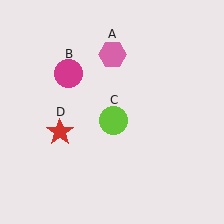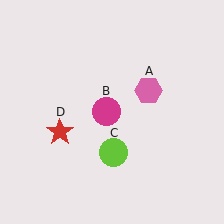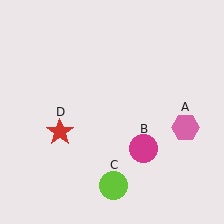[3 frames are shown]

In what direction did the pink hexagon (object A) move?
The pink hexagon (object A) moved down and to the right.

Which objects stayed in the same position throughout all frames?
Red star (object D) remained stationary.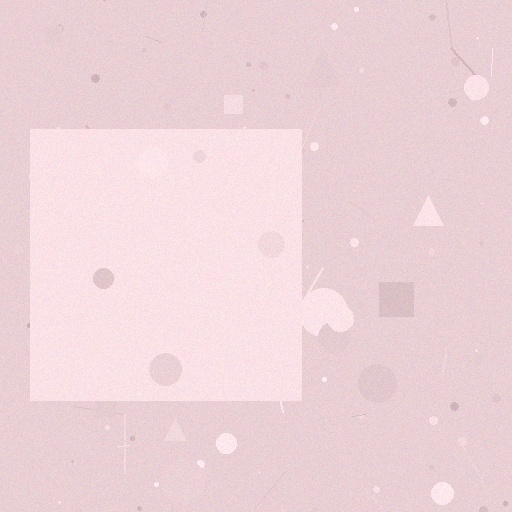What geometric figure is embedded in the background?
A square is embedded in the background.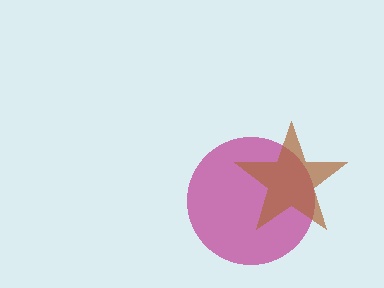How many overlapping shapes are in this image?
There are 2 overlapping shapes in the image.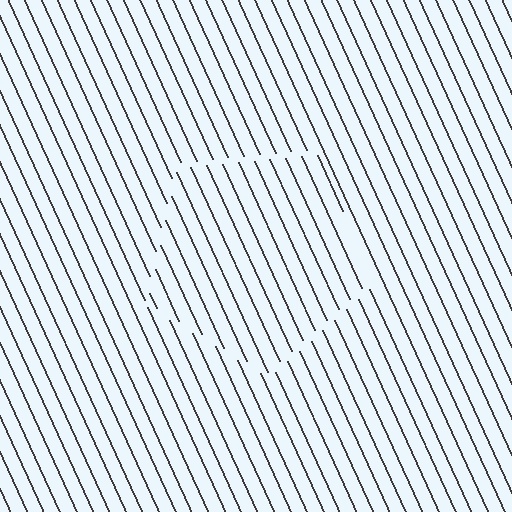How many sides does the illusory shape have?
5 sides — the line-ends trace a pentagon.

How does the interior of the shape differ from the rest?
The interior of the shape contains the same grating, shifted by half a period — the contour is defined by the phase discontinuity where line-ends from the inner and outer gratings abut.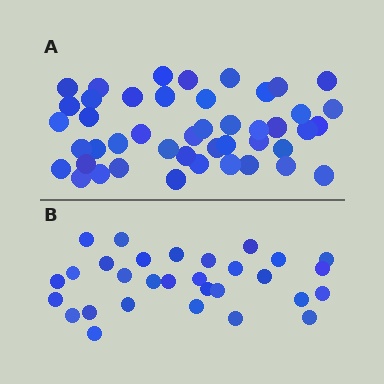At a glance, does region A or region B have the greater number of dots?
Region A (the top region) has more dots.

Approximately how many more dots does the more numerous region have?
Region A has approximately 15 more dots than region B.